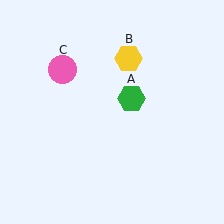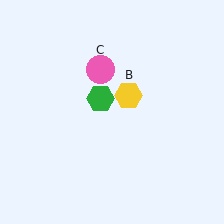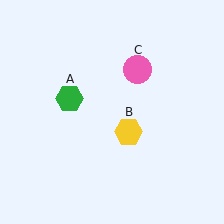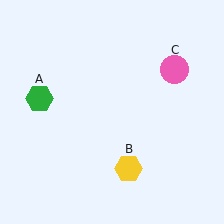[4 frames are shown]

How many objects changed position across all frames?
3 objects changed position: green hexagon (object A), yellow hexagon (object B), pink circle (object C).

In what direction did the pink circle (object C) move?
The pink circle (object C) moved right.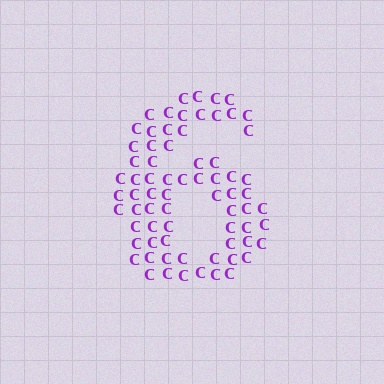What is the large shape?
The large shape is the digit 6.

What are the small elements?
The small elements are letter C's.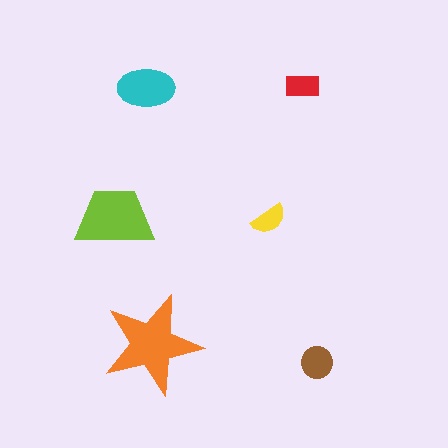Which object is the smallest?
The yellow semicircle.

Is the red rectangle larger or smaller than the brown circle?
Smaller.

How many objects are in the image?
There are 6 objects in the image.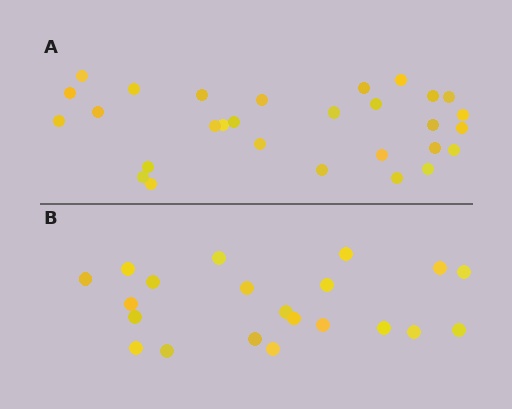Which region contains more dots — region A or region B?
Region A (the top region) has more dots.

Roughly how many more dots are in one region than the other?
Region A has roughly 8 or so more dots than region B.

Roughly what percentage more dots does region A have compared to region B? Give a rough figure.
About 40% more.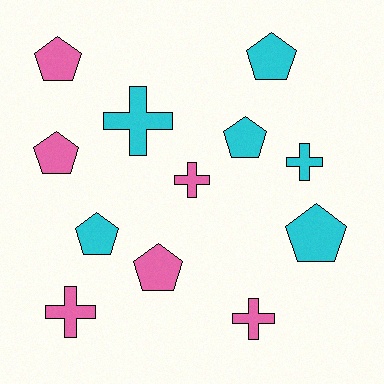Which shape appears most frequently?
Pentagon, with 7 objects.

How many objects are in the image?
There are 12 objects.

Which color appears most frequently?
Cyan, with 6 objects.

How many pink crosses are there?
There are 3 pink crosses.